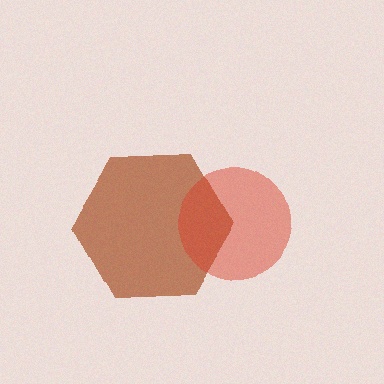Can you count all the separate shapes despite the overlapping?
Yes, there are 2 separate shapes.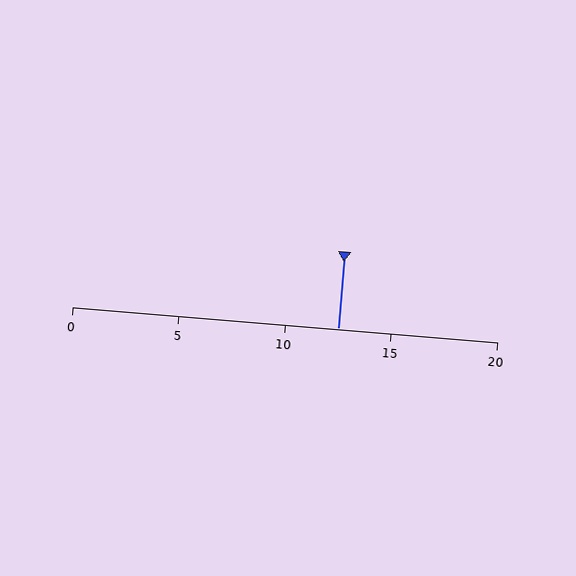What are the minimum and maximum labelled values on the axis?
The axis runs from 0 to 20.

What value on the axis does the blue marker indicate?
The marker indicates approximately 12.5.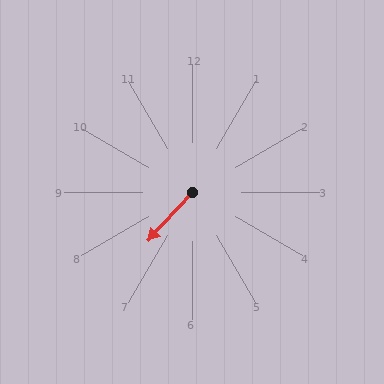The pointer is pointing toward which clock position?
Roughly 7 o'clock.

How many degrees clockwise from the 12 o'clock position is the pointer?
Approximately 223 degrees.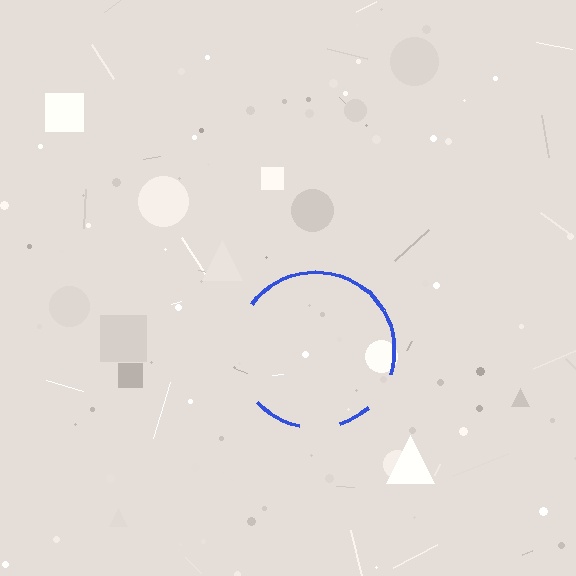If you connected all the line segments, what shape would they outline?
They would outline a circle.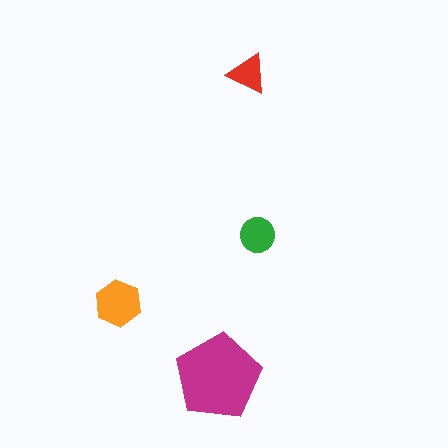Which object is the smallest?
The red triangle.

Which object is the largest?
The magenta pentagon.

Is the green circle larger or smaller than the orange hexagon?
Smaller.